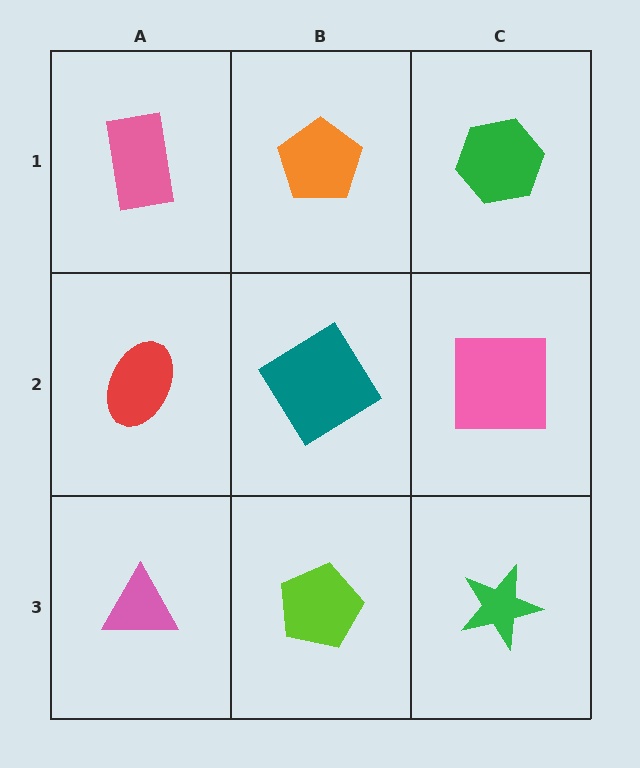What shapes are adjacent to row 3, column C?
A pink square (row 2, column C), a lime pentagon (row 3, column B).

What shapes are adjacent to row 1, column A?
A red ellipse (row 2, column A), an orange pentagon (row 1, column B).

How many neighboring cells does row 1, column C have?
2.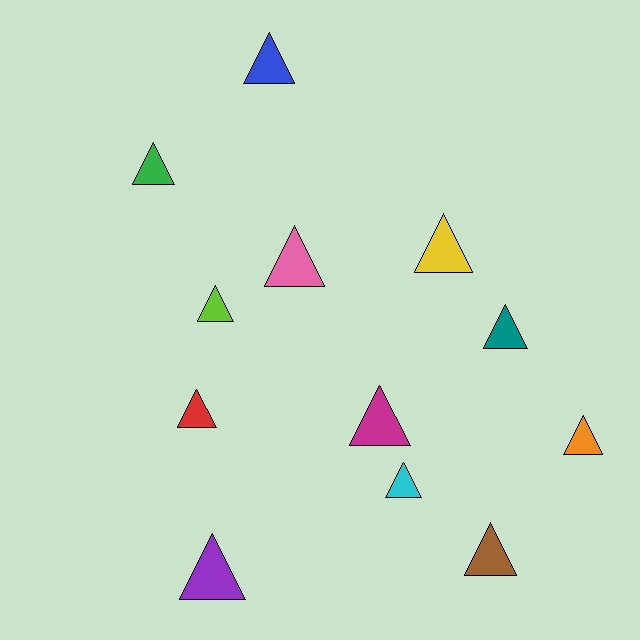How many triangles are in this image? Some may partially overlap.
There are 12 triangles.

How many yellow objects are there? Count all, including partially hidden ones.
There is 1 yellow object.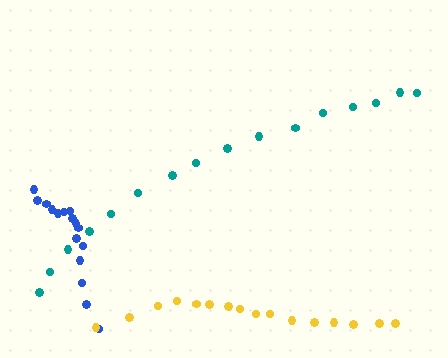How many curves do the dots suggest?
There are 3 distinct paths.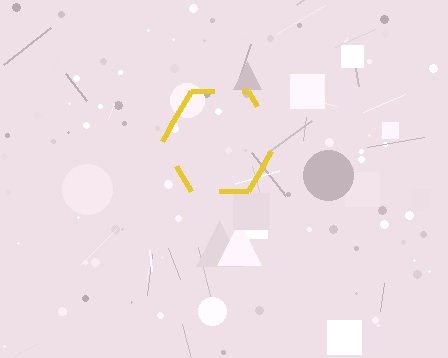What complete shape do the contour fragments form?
The contour fragments form a hexagon.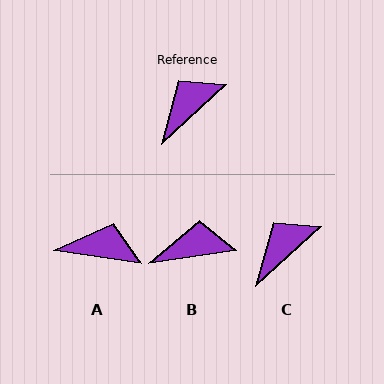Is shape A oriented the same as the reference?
No, it is off by about 51 degrees.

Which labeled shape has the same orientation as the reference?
C.